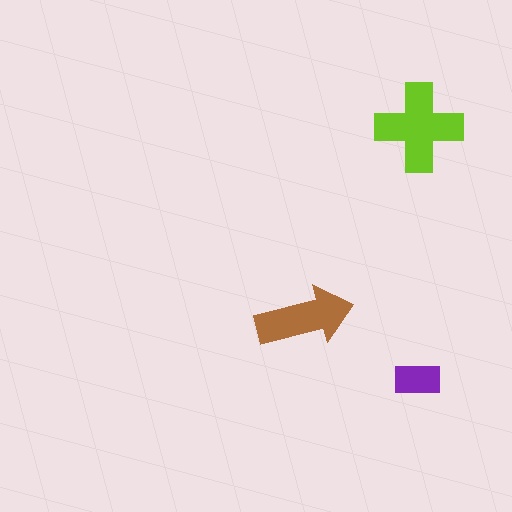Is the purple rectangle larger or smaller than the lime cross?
Smaller.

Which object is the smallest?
The purple rectangle.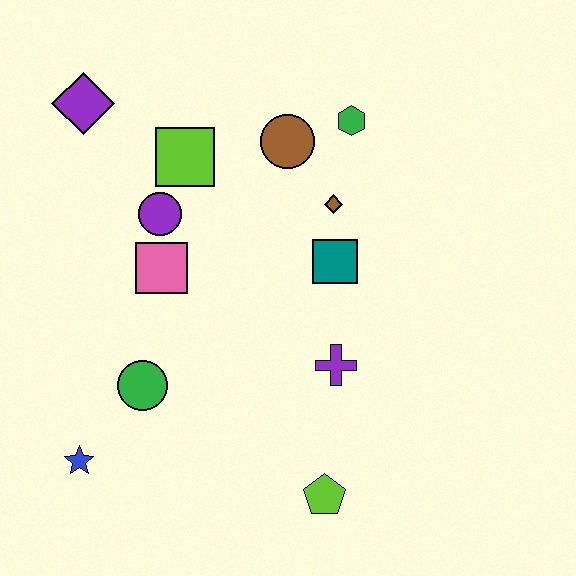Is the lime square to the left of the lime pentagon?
Yes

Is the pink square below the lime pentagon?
No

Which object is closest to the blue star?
The green circle is closest to the blue star.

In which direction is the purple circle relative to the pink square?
The purple circle is above the pink square.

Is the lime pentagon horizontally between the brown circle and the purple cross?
Yes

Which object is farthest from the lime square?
The lime pentagon is farthest from the lime square.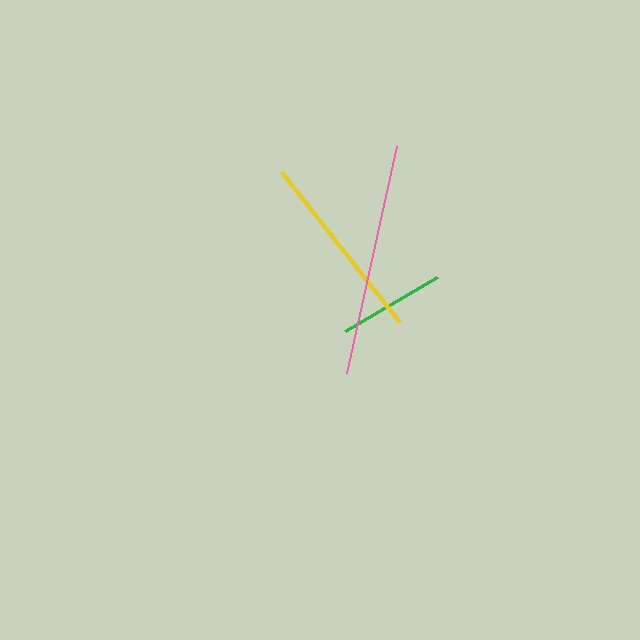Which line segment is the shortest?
The green line is the shortest at approximately 106 pixels.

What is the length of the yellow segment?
The yellow segment is approximately 191 pixels long.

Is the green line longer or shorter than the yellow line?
The yellow line is longer than the green line.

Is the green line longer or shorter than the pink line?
The pink line is longer than the green line.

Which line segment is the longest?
The pink line is the longest at approximately 232 pixels.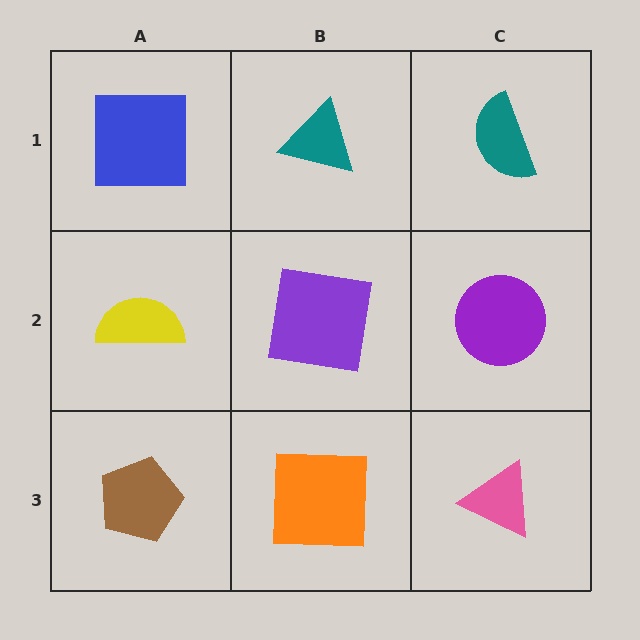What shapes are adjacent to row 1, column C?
A purple circle (row 2, column C), a teal triangle (row 1, column B).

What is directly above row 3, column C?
A purple circle.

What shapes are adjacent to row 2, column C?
A teal semicircle (row 1, column C), a pink triangle (row 3, column C), a purple square (row 2, column B).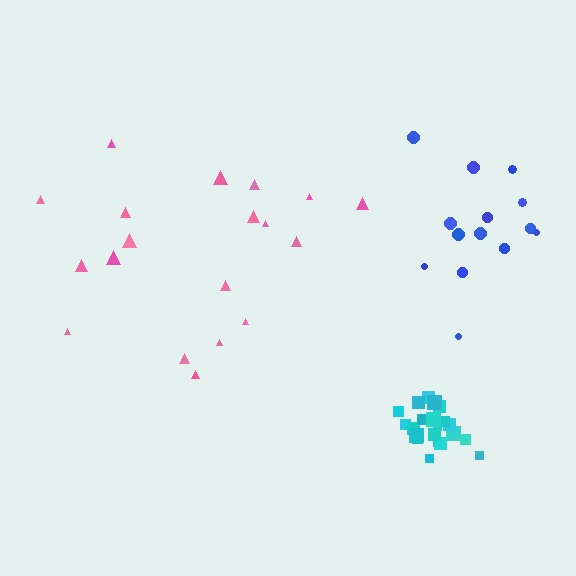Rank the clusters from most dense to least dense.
cyan, blue, pink.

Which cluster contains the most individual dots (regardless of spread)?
Cyan (21).